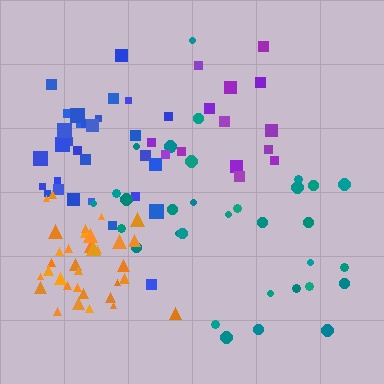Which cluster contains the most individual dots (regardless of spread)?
Orange (35).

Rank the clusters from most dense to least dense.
orange, blue, purple, teal.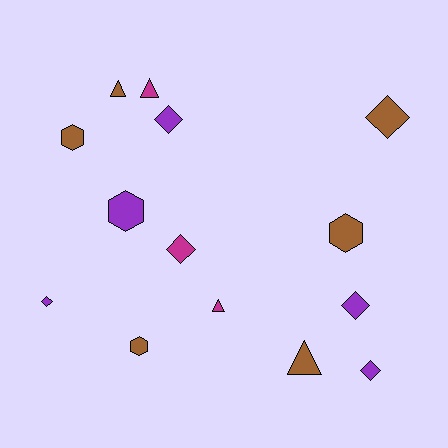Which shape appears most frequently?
Diamond, with 6 objects.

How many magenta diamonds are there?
There is 1 magenta diamond.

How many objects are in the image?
There are 14 objects.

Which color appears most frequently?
Brown, with 6 objects.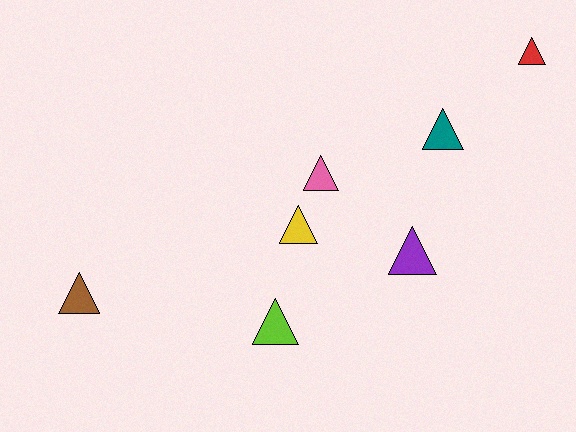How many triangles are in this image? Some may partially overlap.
There are 7 triangles.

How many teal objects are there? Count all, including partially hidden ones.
There is 1 teal object.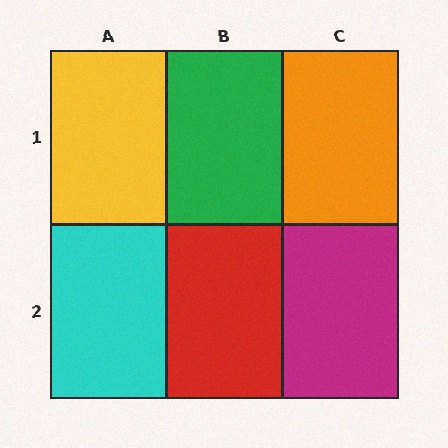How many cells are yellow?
1 cell is yellow.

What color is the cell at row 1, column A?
Yellow.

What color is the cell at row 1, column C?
Orange.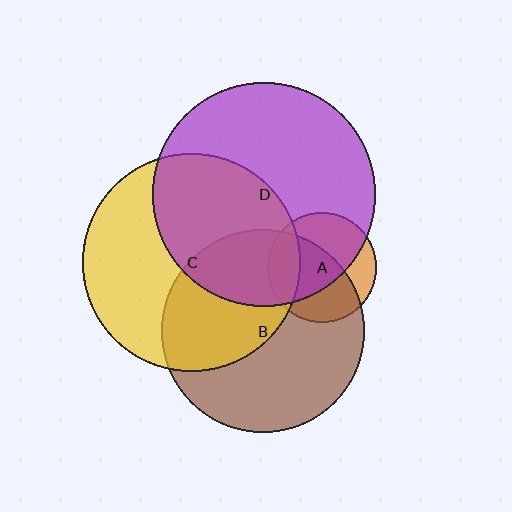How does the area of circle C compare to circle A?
Approximately 4.0 times.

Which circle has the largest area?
Circle D (purple).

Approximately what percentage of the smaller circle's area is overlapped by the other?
Approximately 45%.